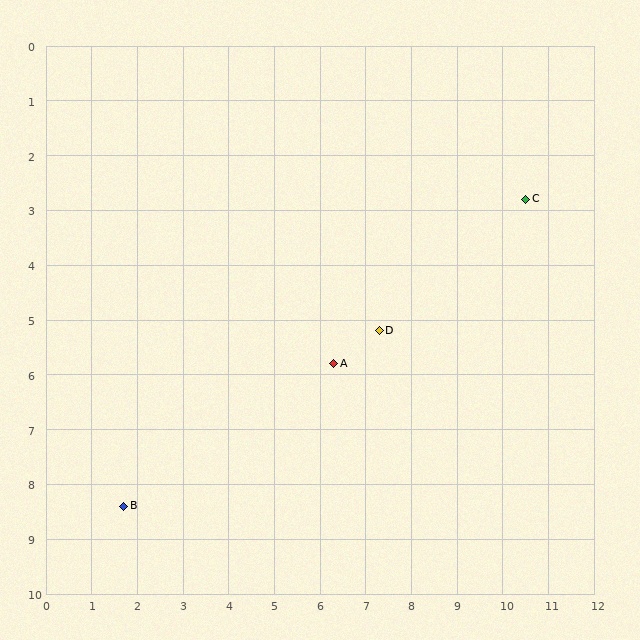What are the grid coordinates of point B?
Point B is at approximately (1.7, 8.4).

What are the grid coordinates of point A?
Point A is at approximately (6.3, 5.8).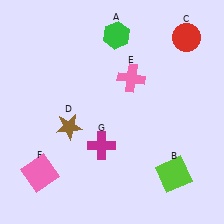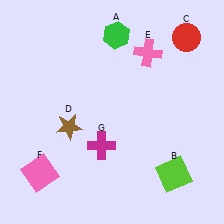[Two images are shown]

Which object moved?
The pink cross (E) moved up.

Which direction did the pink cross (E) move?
The pink cross (E) moved up.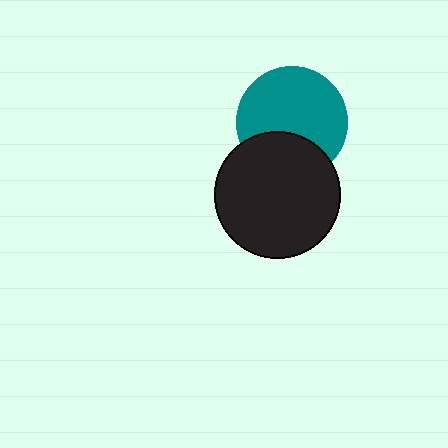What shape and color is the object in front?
The object in front is a black circle.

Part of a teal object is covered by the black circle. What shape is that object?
It is a circle.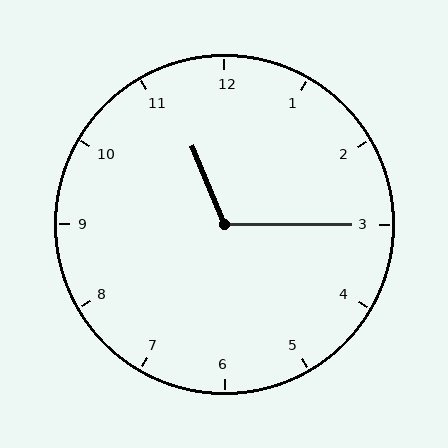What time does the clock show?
11:15.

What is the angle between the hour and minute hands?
Approximately 112 degrees.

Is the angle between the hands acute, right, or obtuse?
It is obtuse.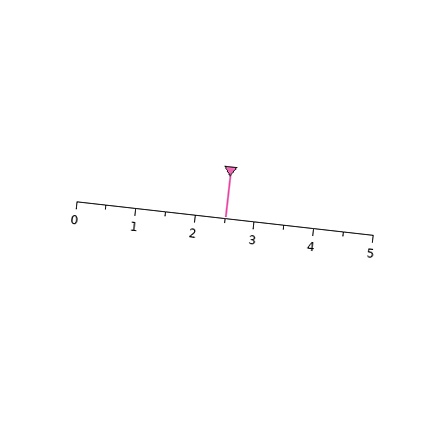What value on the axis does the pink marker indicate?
The marker indicates approximately 2.5.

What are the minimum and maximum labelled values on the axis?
The axis runs from 0 to 5.